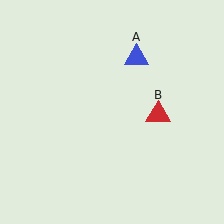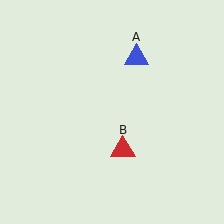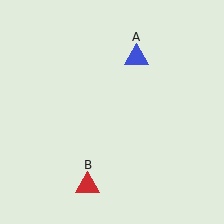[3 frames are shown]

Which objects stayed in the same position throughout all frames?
Blue triangle (object A) remained stationary.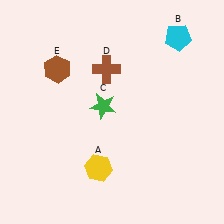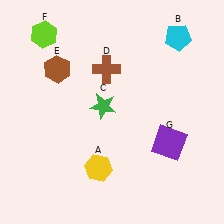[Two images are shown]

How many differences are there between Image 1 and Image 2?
There are 2 differences between the two images.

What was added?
A lime hexagon (F), a purple square (G) were added in Image 2.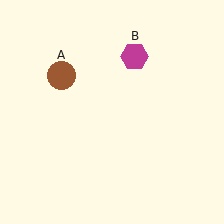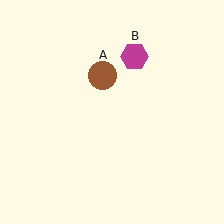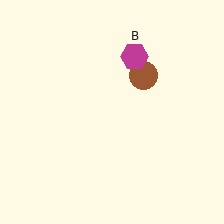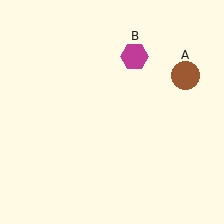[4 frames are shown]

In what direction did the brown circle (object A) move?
The brown circle (object A) moved right.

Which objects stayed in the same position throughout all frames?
Magenta hexagon (object B) remained stationary.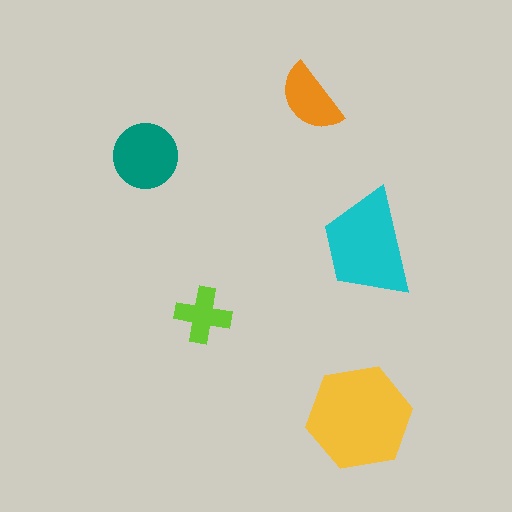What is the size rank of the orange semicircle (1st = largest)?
4th.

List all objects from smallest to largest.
The lime cross, the orange semicircle, the teal circle, the cyan trapezoid, the yellow hexagon.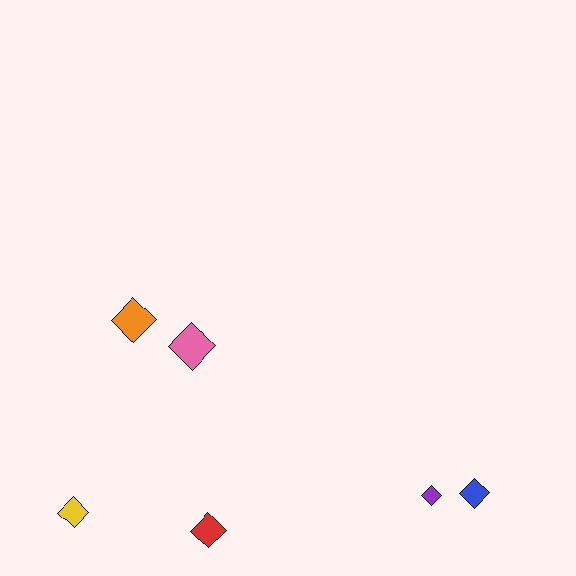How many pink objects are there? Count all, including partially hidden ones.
There is 1 pink object.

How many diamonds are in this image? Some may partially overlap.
There are 6 diamonds.